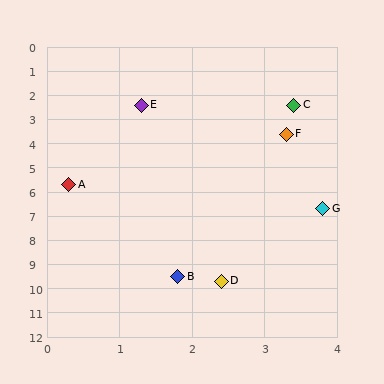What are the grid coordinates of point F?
Point F is at approximately (3.3, 3.6).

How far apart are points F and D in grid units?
Points F and D are about 6.2 grid units apart.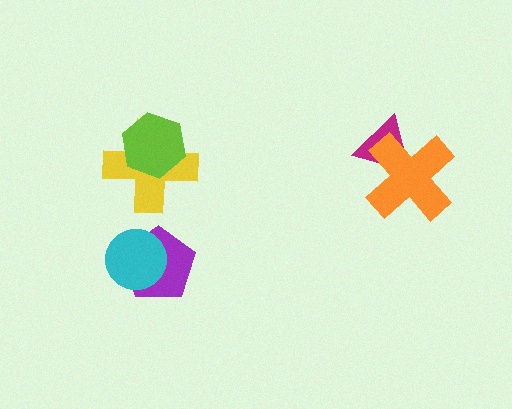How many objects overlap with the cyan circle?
1 object overlaps with the cyan circle.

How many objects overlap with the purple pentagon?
1 object overlaps with the purple pentagon.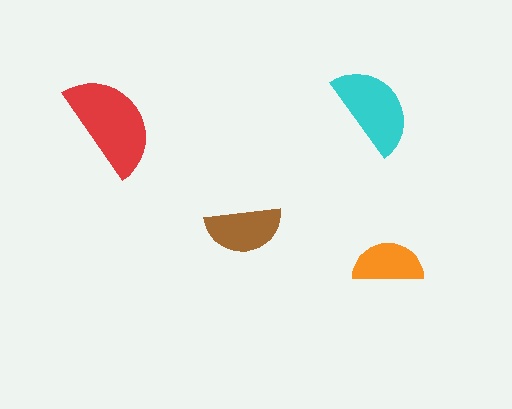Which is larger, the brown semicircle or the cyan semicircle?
The cyan one.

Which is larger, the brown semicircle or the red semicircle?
The red one.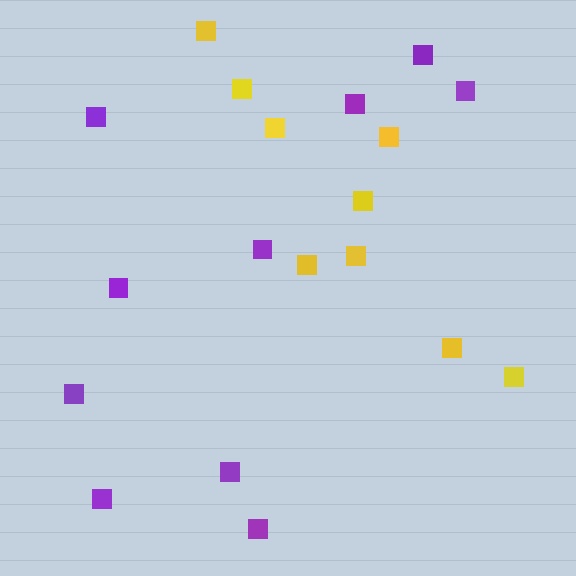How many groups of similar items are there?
There are 2 groups: one group of yellow squares (9) and one group of purple squares (10).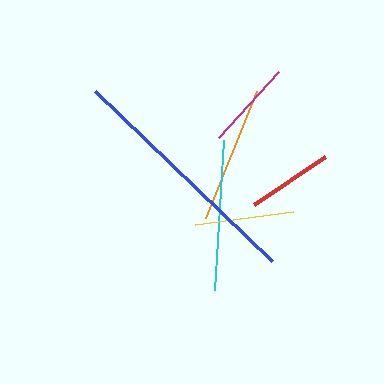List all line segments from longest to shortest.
From longest to shortest: blue, cyan, orange, yellow, magenta, red.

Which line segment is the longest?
The blue line is the longest at approximately 245 pixels.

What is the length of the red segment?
The red segment is approximately 86 pixels long.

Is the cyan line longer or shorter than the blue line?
The blue line is longer than the cyan line.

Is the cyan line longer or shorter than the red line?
The cyan line is longer than the red line.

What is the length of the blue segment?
The blue segment is approximately 245 pixels long.